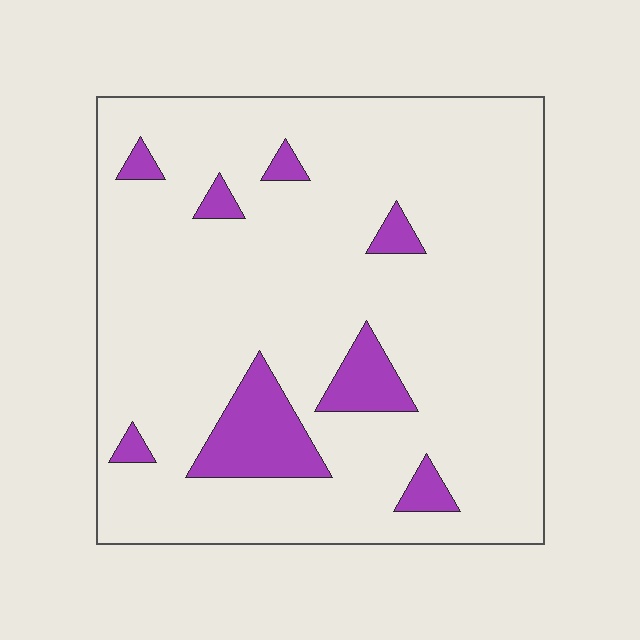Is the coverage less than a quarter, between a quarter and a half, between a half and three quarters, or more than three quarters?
Less than a quarter.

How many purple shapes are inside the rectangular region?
8.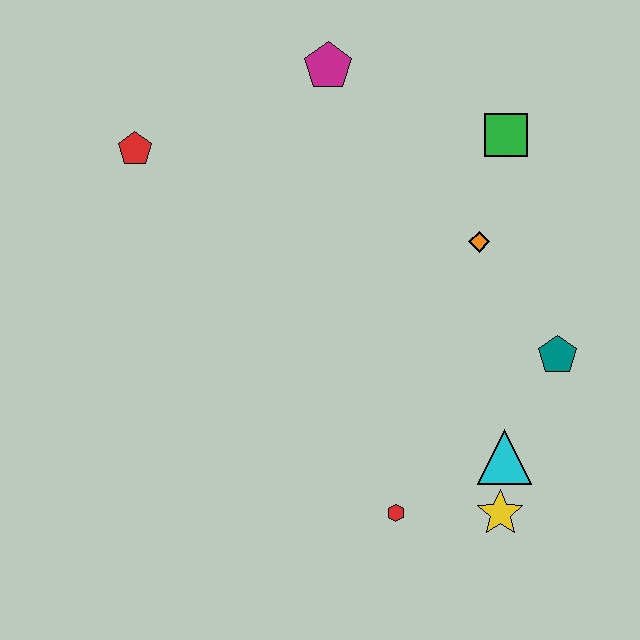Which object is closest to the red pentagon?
The magenta pentagon is closest to the red pentagon.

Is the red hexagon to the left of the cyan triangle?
Yes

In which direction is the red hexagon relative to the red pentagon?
The red hexagon is below the red pentagon.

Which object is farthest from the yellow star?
The red pentagon is farthest from the yellow star.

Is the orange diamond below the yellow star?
No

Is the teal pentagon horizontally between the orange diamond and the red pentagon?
No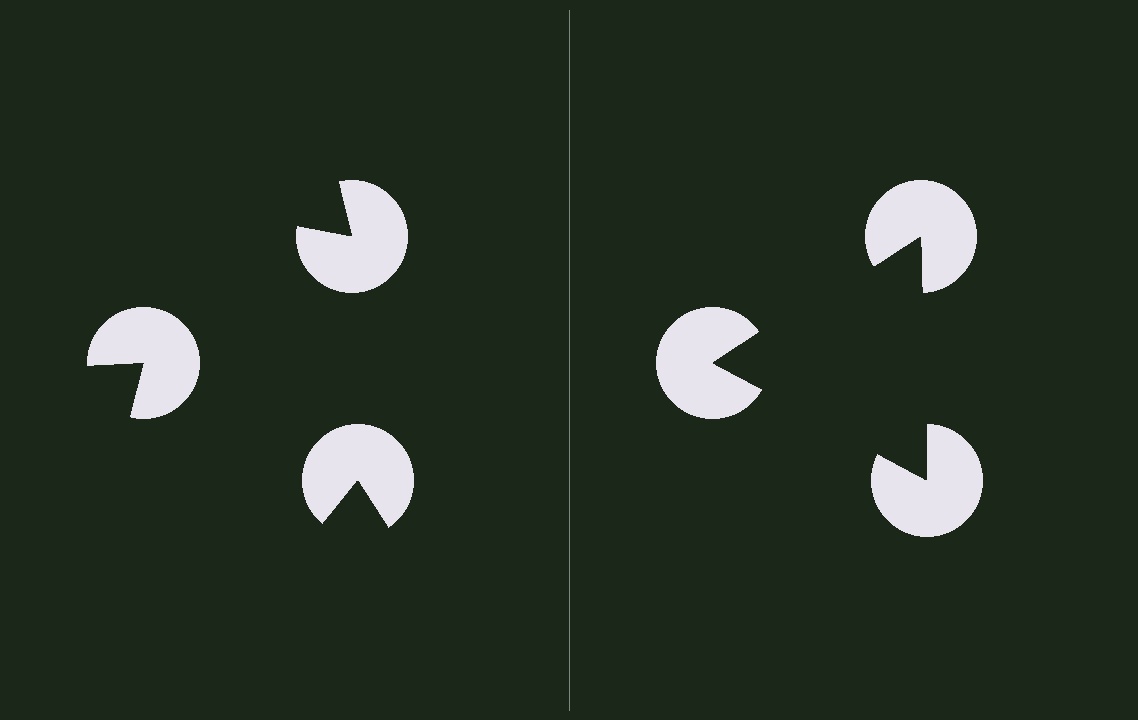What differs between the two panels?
The pac-man discs are positioned identically on both sides; only the wedge orientations differ. On the right they align to a triangle; on the left they are misaligned.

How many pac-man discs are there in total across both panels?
6 — 3 on each side.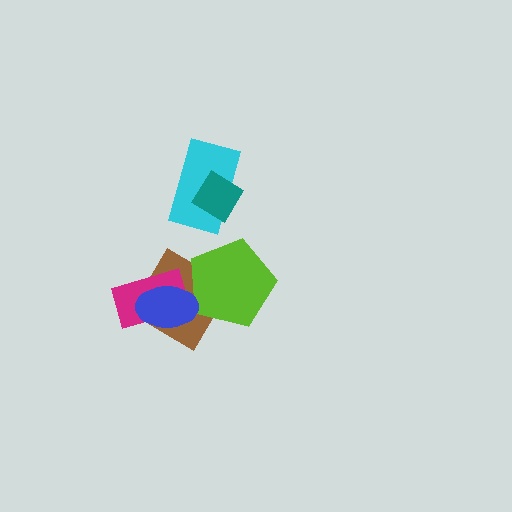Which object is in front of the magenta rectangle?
The blue ellipse is in front of the magenta rectangle.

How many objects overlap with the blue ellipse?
3 objects overlap with the blue ellipse.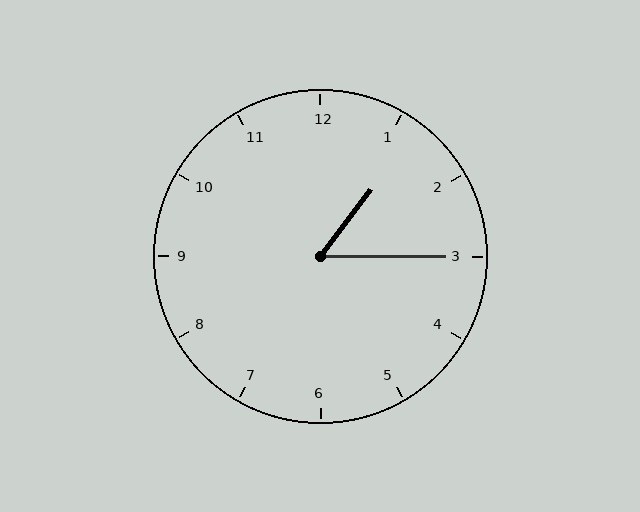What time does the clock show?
1:15.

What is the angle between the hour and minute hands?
Approximately 52 degrees.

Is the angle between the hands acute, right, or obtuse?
It is acute.